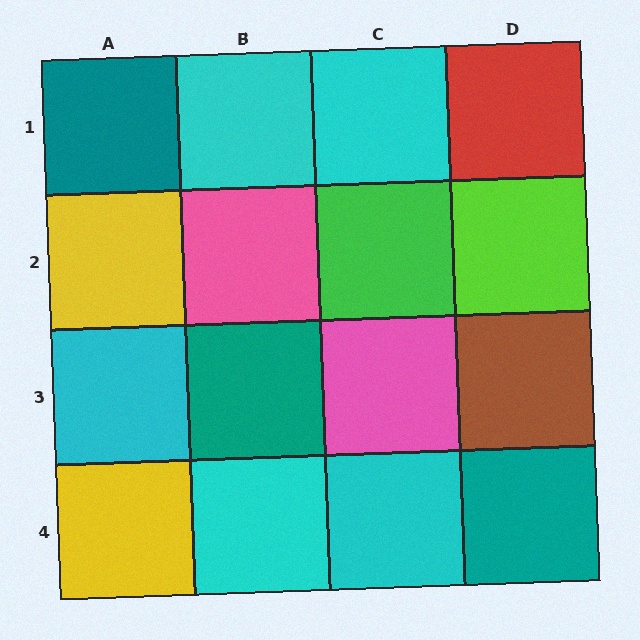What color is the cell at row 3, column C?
Pink.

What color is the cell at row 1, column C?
Cyan.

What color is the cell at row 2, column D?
Lime.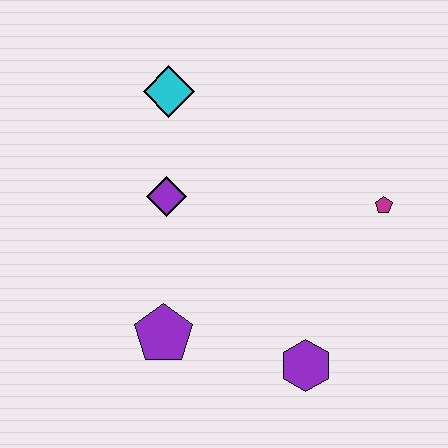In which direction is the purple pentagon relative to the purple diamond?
The purple pentagon is below the purple diamond.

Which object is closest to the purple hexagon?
The purple pentagon is closest to the purple hexagon.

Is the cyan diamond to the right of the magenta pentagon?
No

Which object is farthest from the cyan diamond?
The purple hexagon is farthest from the cyan diamond.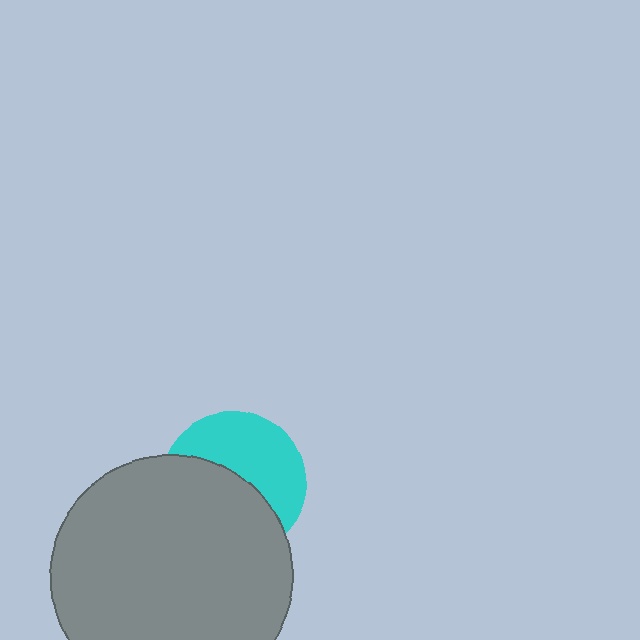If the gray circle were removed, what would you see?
You would see the complete cyan circle.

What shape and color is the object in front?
The object in front is a gray circle.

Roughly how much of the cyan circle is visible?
About half of it is visible (roughly 48%).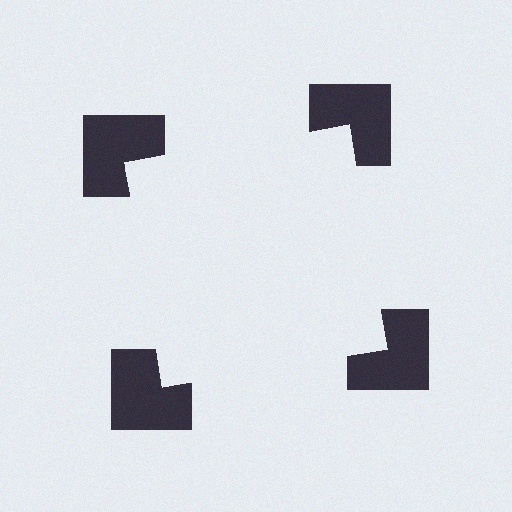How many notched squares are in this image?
There are 4 — one at each vertex of the illusory square.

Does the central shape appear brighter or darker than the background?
It typically appears slightly brighter than the background, even though no actual brightness change is drawn.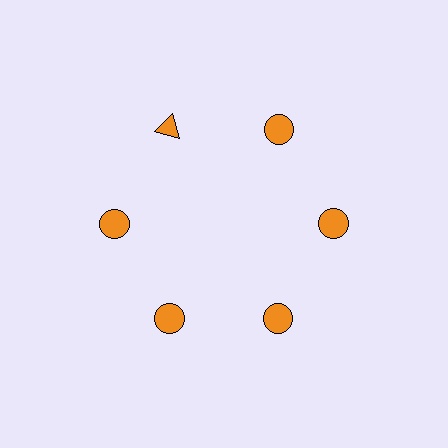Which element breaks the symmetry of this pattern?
The orange triangle at roughly the 11 o'clock position breaks the symmetry. All other shapes are orange circles.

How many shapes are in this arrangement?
There are 6 shapes arranged in a ring pattern.